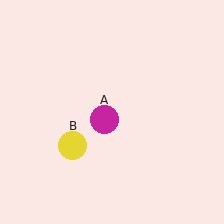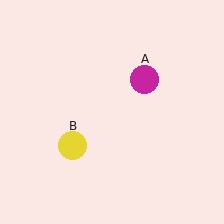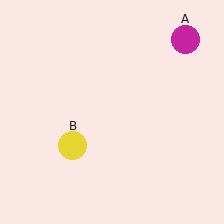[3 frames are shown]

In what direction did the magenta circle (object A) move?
The magenta circle (object A) moved up and to the right.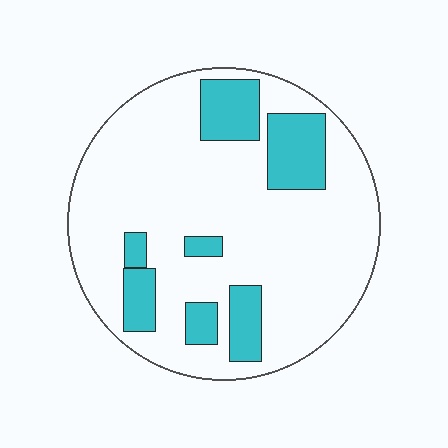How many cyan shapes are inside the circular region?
7.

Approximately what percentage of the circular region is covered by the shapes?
Approximately 20%.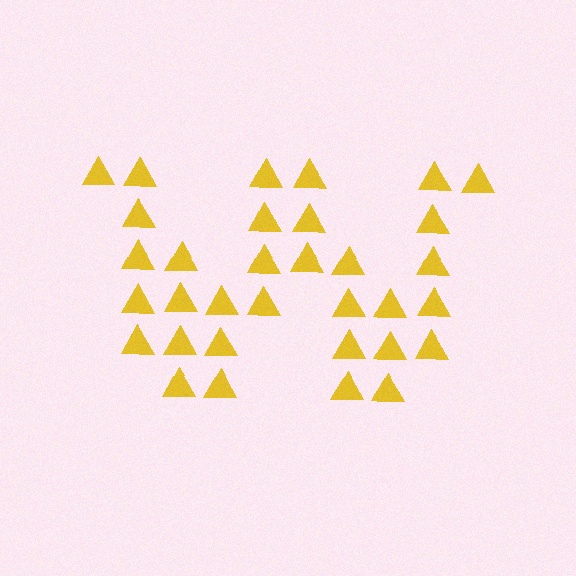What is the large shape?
The large shape is the letter W.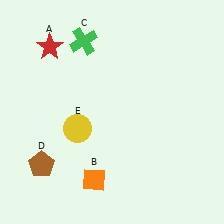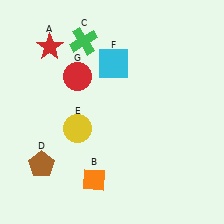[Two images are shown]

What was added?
A cyan square (F), a red circle (G) were added in Image 2.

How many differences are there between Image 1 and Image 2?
There are 2 differences between the two images.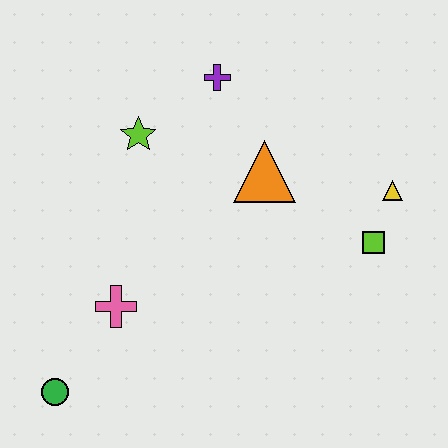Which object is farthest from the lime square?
The green circle is farthest from the lime square.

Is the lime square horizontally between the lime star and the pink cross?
No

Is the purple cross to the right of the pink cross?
Yes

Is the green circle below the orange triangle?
Yes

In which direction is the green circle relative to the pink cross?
The green circle is below the pink cross.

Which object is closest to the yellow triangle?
The lime square is closest to the yellow triangle.